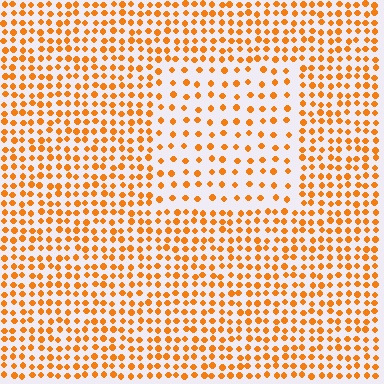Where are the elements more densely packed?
The elements are more densely packed outside the rectangle boundary.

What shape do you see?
I see a rectangle.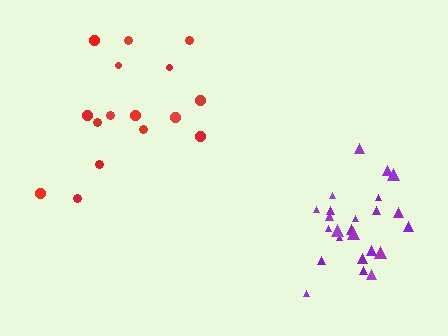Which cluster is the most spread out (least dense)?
Red.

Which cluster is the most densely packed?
Purple.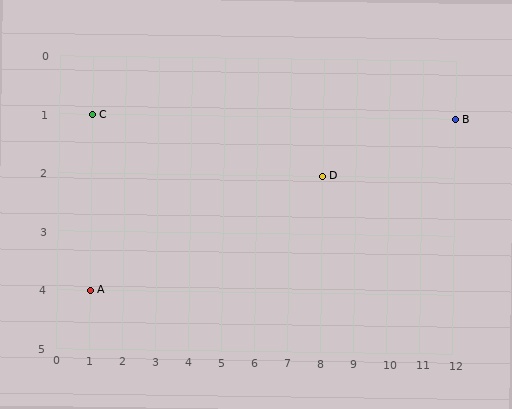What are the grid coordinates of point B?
Point B is at grid coordinates (12, 1).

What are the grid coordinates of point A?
Point A is at grid coordinates (1, 4).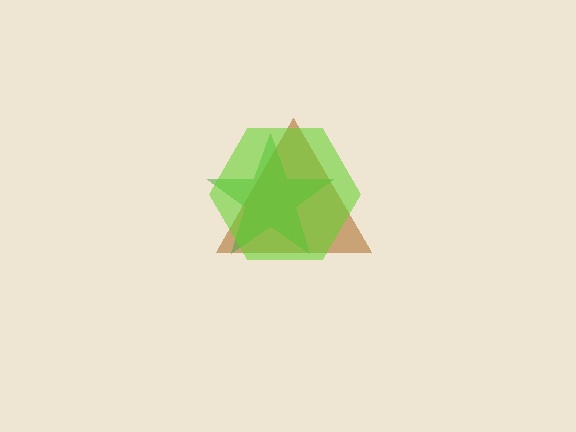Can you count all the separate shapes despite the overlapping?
Yes, there are 3 separate shapes.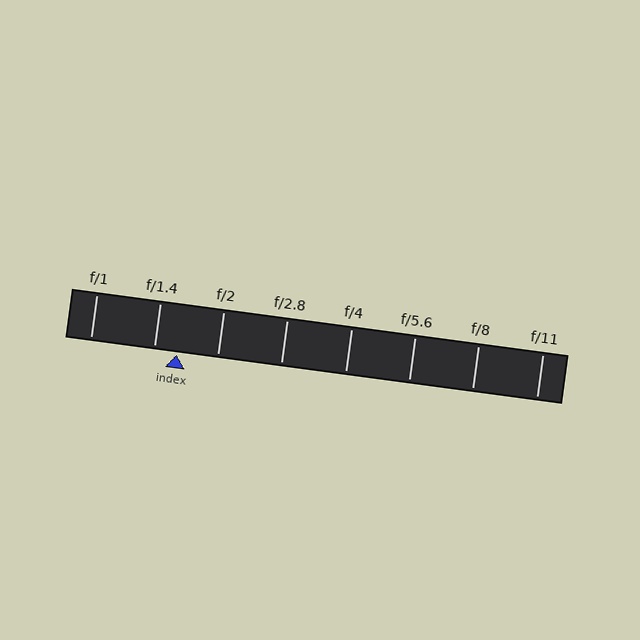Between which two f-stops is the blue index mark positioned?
The index mark is between f/1.4 and f/2.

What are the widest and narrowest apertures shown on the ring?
The widest aperture shown is f/1 and the narrowest is f/11.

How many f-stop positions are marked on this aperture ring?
There are 8 f-stop positions marked.